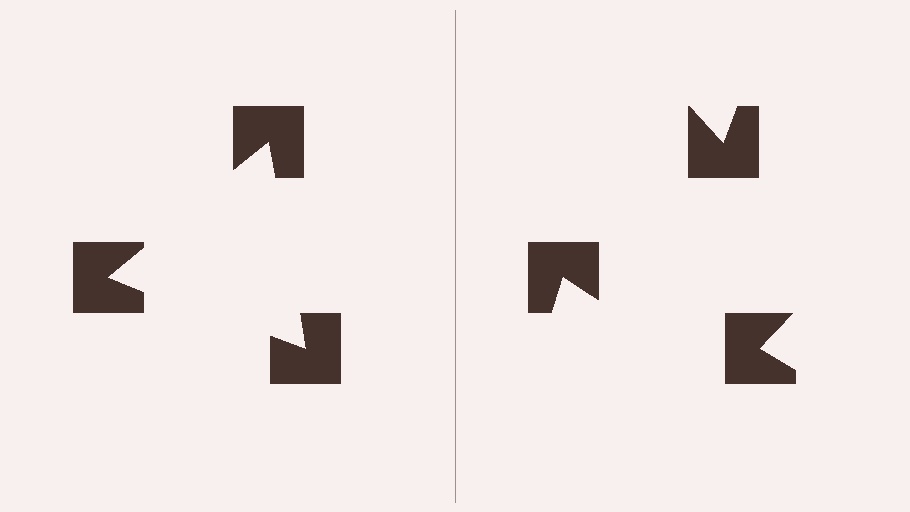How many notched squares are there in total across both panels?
6 — 3 on each side.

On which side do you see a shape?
An illusory triangle appears on the left side. On the right side the wedge cuts are rotated, so no coherent shape forms.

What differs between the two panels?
The notched squares are positioned identically on both sides; only the wedge orientations differ. On the left they align to a triangle; on the right they are misaligned.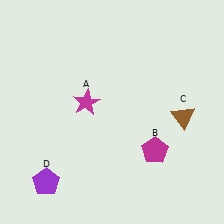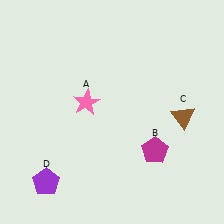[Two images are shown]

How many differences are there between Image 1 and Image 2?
There is 1 difference between the two images.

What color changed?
The star (A) changed from magenta in Image 1 to pink in Image 2.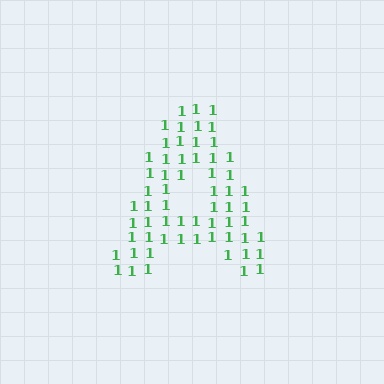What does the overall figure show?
The overall figure shows the letter A.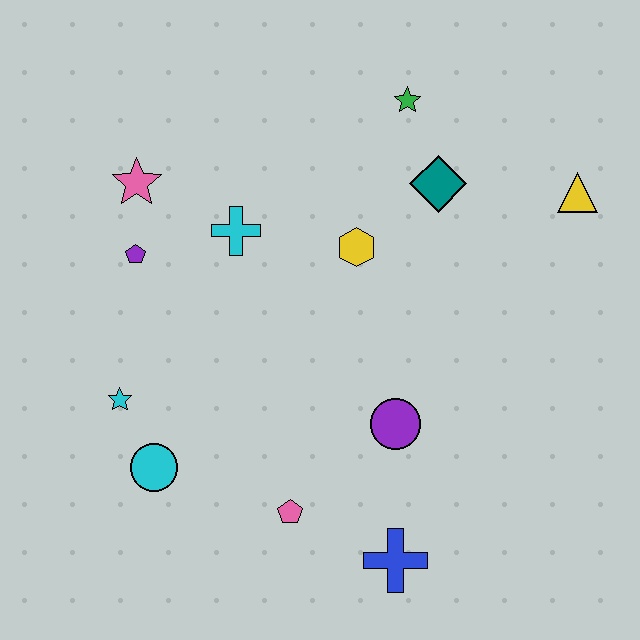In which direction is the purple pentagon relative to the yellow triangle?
The purple pentagon is to the left of the yellow triangle.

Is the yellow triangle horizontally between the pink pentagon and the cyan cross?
No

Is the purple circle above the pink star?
No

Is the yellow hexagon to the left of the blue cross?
Yes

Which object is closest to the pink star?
The purple pentagon is closest to the pink star.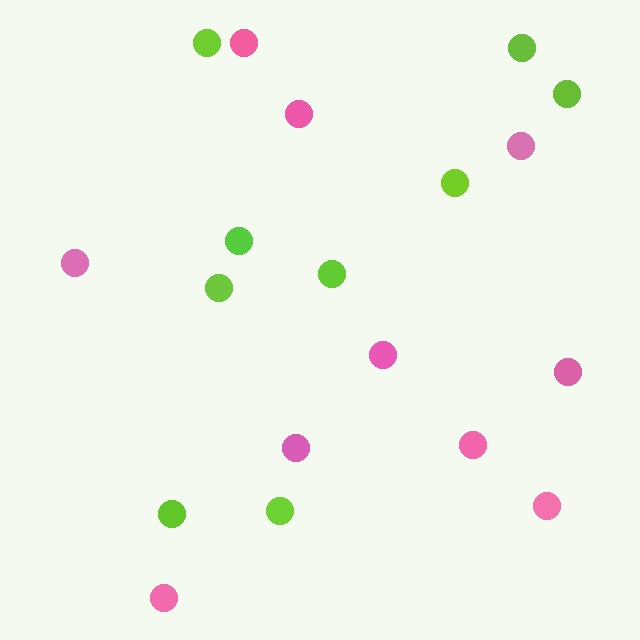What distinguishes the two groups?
There are 2 groups: one group of pink circles (10) and one group of lime circles (9).